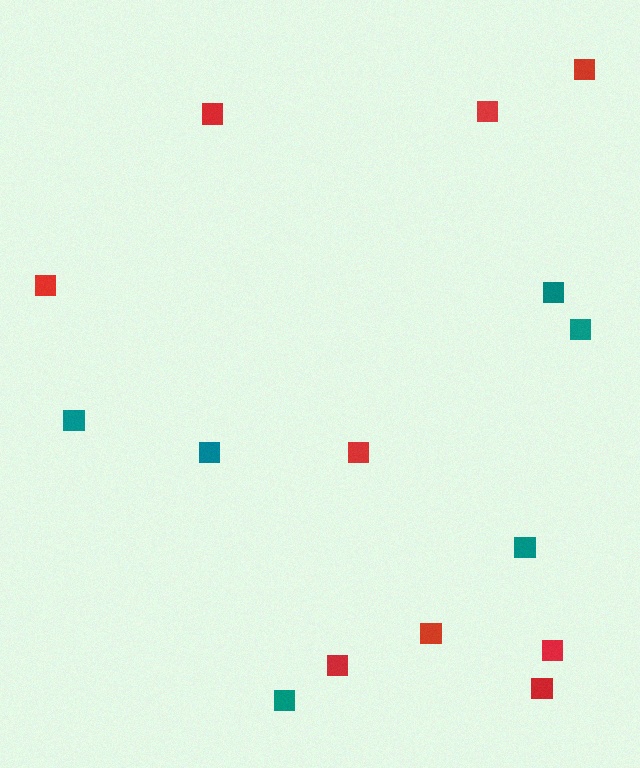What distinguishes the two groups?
There are 2 groups: one group of red squares (9) and one group of teal squares (6).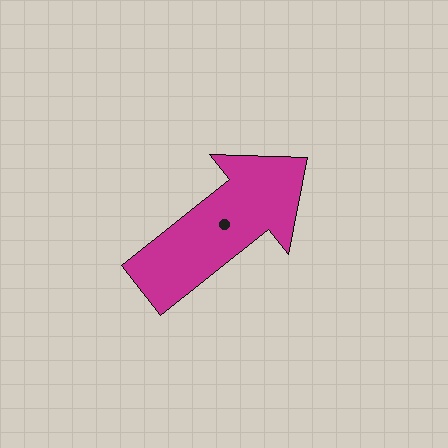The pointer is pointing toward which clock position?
Roughly 2 o'clock.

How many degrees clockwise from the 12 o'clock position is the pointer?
Approximately 52 degrees.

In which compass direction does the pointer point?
Northeast.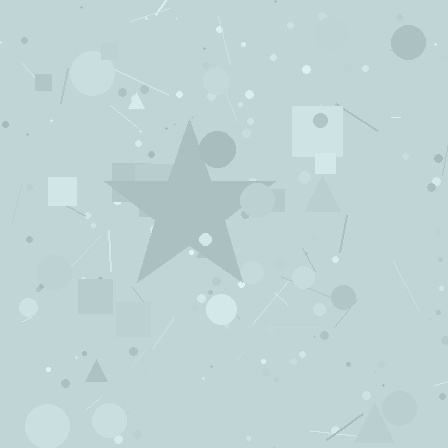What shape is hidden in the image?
A star is hidden in the image.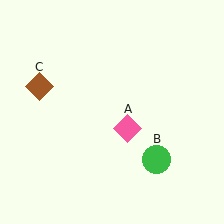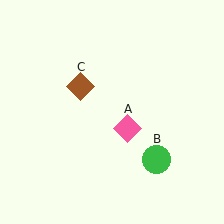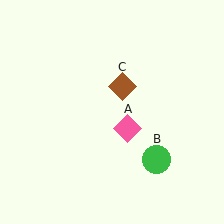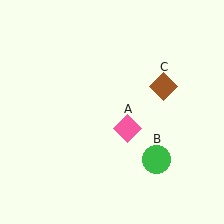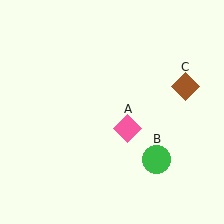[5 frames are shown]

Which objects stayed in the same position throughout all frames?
Pink diamond (object A) and green circle (object B) remained stationary.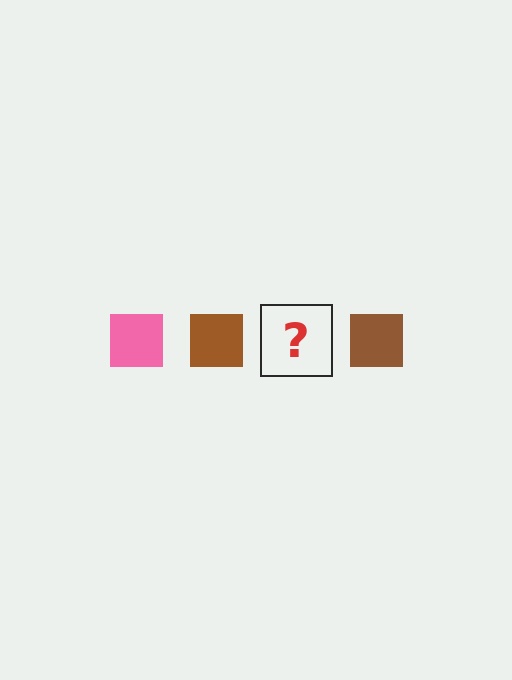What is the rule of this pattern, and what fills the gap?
The rule is that the pattern cycles through pink, brown squares. The gap should be filled with a pink square.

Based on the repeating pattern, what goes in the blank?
The blank should be a pink square.